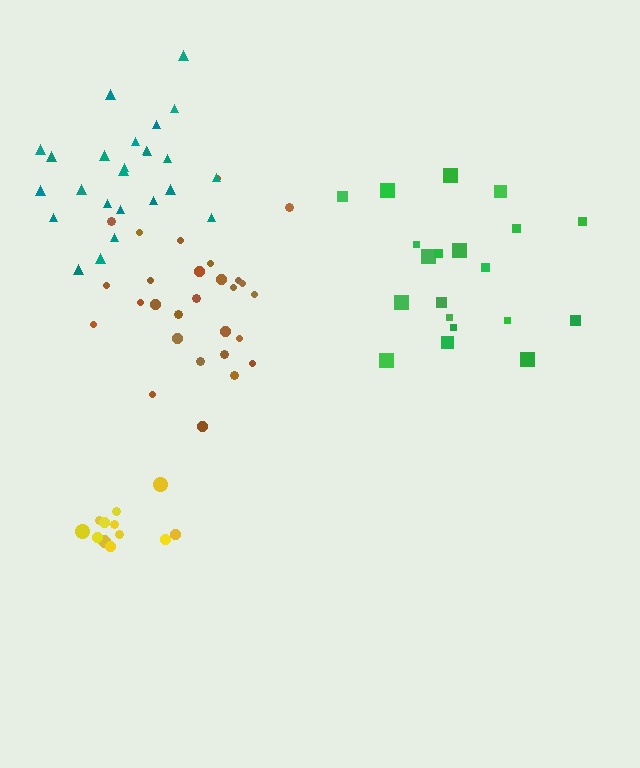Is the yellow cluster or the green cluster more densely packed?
Yellow.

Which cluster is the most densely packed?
Yellow.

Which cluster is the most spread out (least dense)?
Green.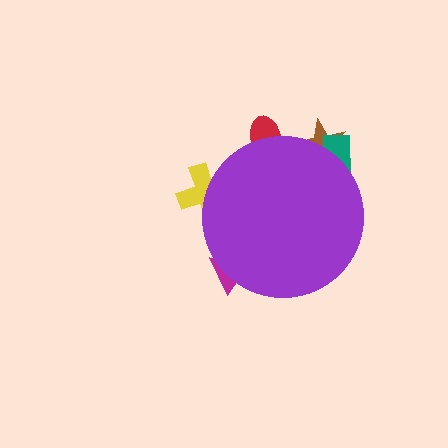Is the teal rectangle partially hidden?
Yes, the teal rectangle is partially hidden behind the purple circle.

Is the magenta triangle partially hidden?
Yes, the magenta triangle is partially hidden behind the purple circle.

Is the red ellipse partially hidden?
Yes, the red ellipse is partially hidden behind the purple circle.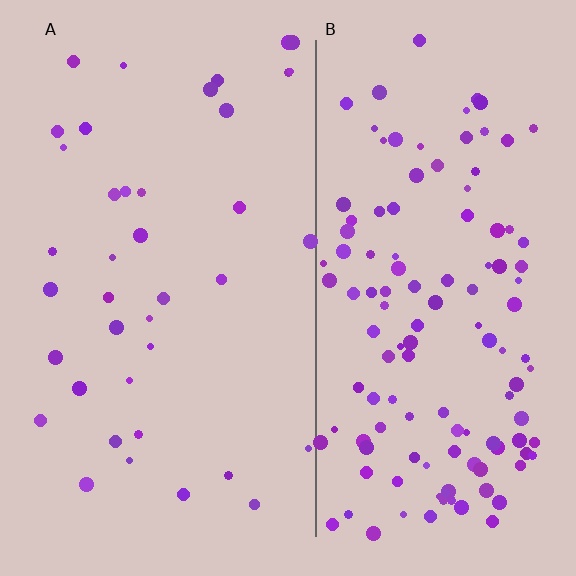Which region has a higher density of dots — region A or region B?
B (the right).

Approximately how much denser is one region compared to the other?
Approximately 3.2× — region B over region A.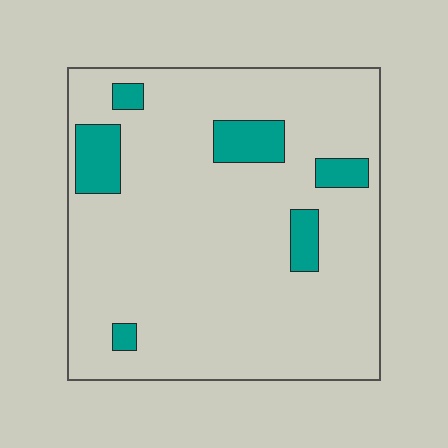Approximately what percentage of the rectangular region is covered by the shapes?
Approximately 10%.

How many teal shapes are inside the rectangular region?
6.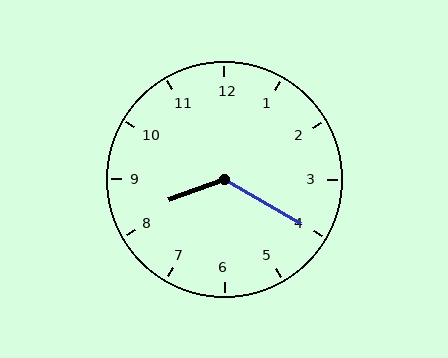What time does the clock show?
8:20.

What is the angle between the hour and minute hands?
Approximately 130 degrees.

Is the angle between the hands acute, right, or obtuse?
It is obtuse.